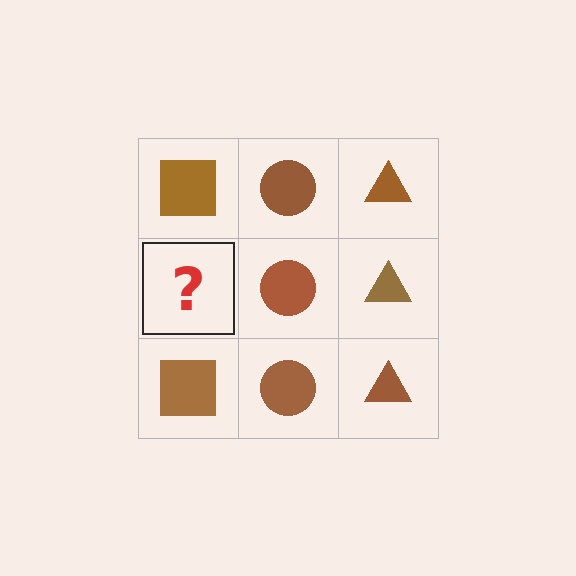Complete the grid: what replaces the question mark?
The question mark should be replaced with a brown square.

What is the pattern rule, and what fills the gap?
The rule is that each column has a consistent shape. The gap should be filled with a brown square.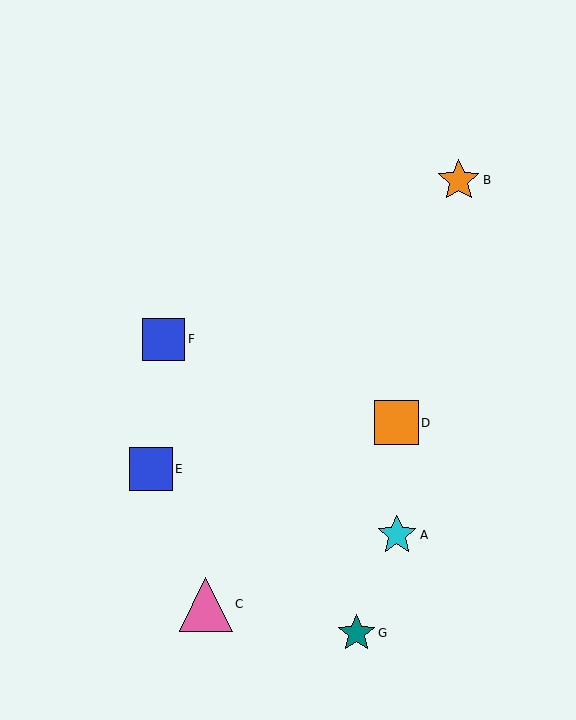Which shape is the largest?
The pink triangle (labeled C) is the largest.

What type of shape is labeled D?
Shape D is an orange square.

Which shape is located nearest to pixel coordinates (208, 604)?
The pink triangle (labeled C) at (206, 604) is nearest to that location.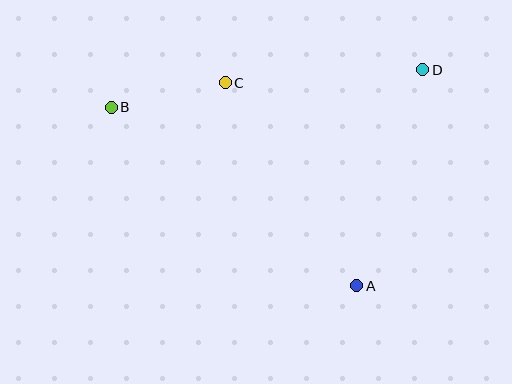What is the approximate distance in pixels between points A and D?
The distance between A and D is approximately 226 pixels.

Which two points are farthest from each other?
Points B and D are farthest from each other.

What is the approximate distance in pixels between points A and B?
The distance between A and B is approximately 304 pixels.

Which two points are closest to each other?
Points B and C are closest to each other.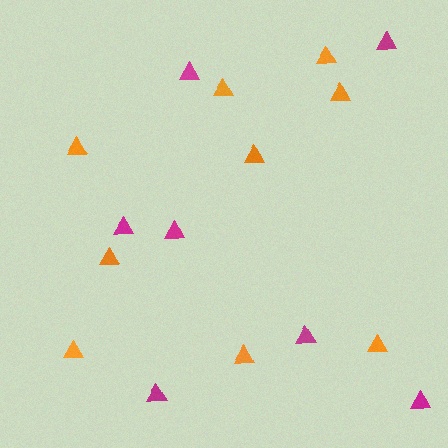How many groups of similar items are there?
There are 2 groups: one group of orange triangles (9) and one group of magenta triangles (7).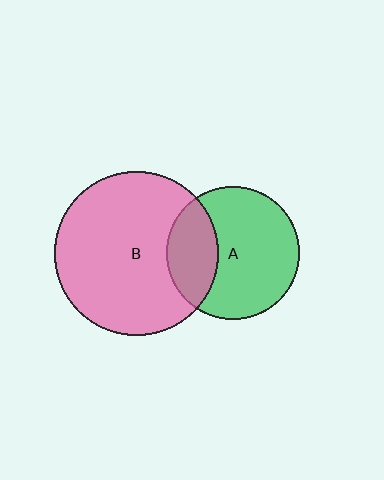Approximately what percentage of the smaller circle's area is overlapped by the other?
Approximately 30%.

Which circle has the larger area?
Circle B (pink).